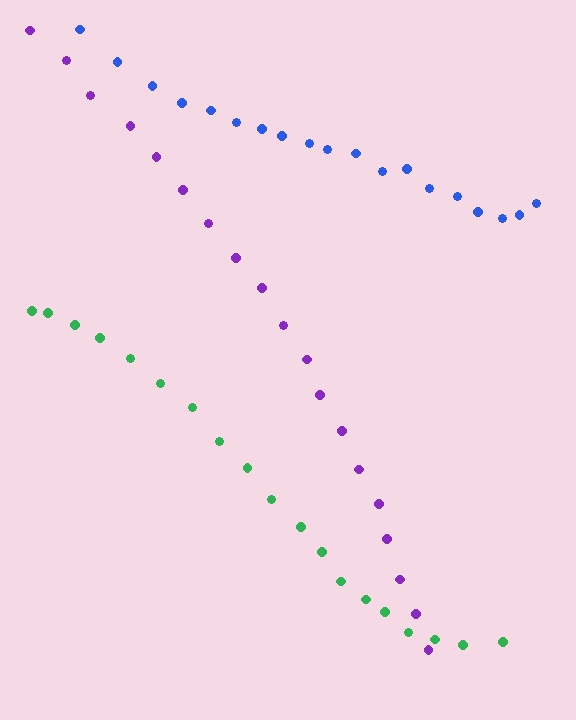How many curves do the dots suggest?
There are 3 distinct paths.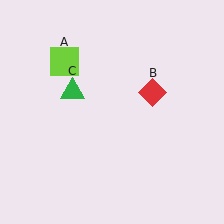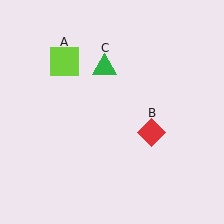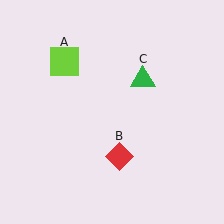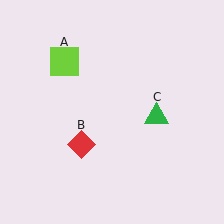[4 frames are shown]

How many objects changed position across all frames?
2 objects changed position: red diamond (object B), green triangle (object C).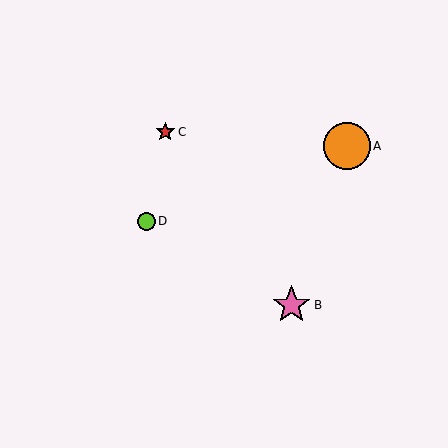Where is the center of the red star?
The center of the red star is at (165, 132).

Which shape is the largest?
The orange circle (labeled A) is the largest.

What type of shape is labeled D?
Shape D is a lime circle.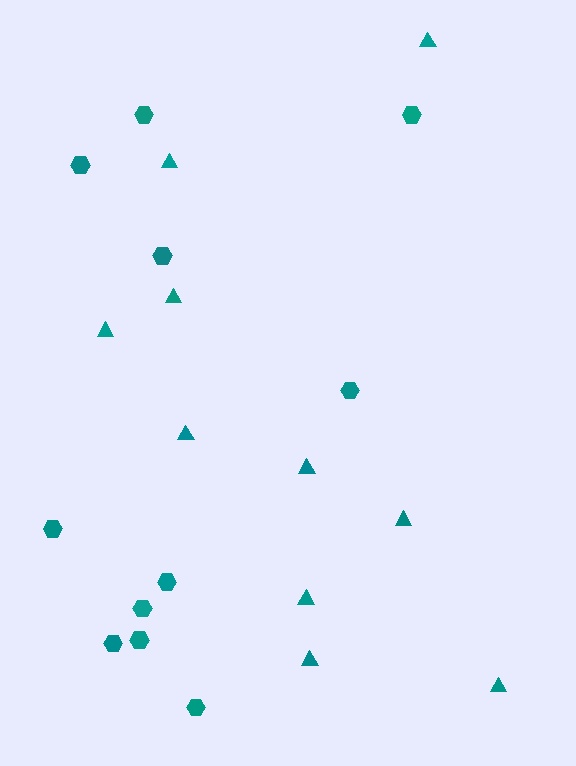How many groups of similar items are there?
There are 2 groups: one group of triangles (10) and one group of hexagons (11).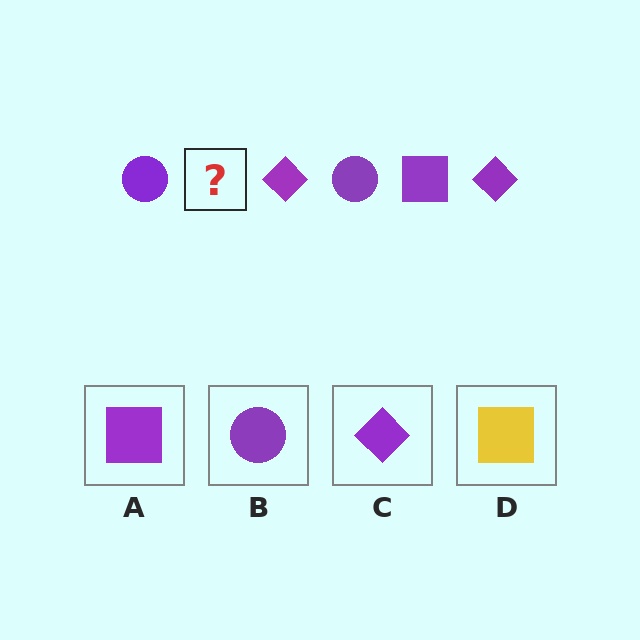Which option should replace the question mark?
Option A.